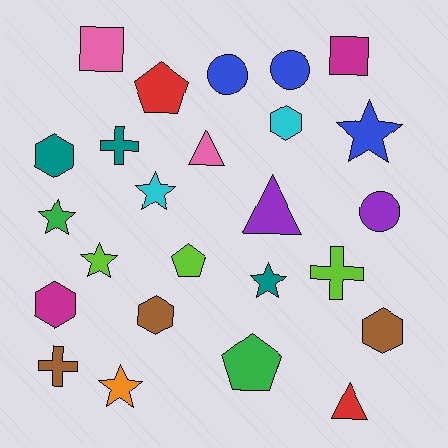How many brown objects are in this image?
There are 3 brown objects.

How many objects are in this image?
There are 25 objects.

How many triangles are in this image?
There are 3 triangles.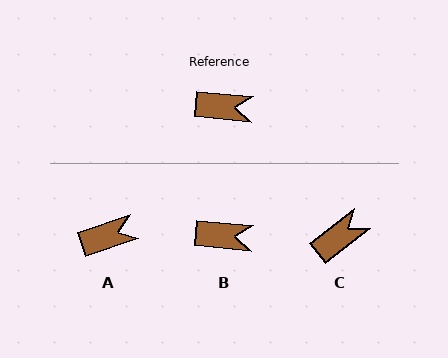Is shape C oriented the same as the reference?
No, it is off by about 43 degrees.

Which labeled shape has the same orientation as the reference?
B.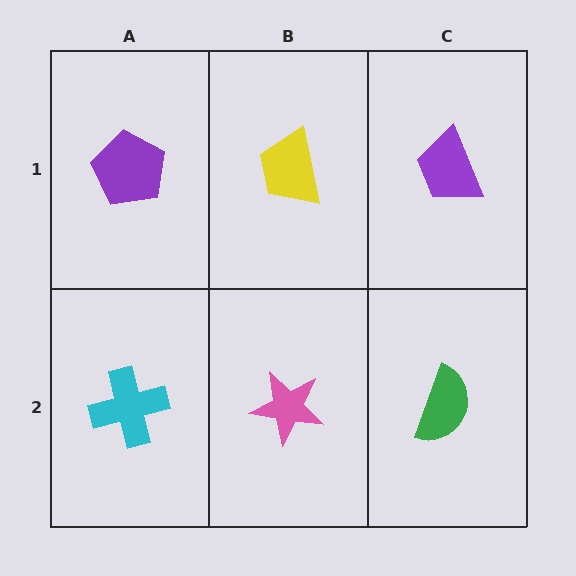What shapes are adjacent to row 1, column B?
A pink star (row 2, column B), a purple pentagon (row 1, column A), a purple trapezoid (row 1, column C).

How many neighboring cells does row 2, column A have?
2.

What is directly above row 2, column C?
A purple trapezoid.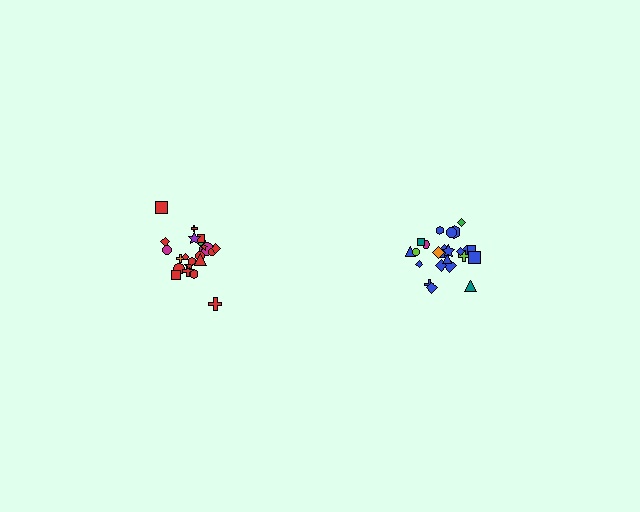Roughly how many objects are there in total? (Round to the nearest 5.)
Roughly 45 objects in total.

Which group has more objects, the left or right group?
The right group.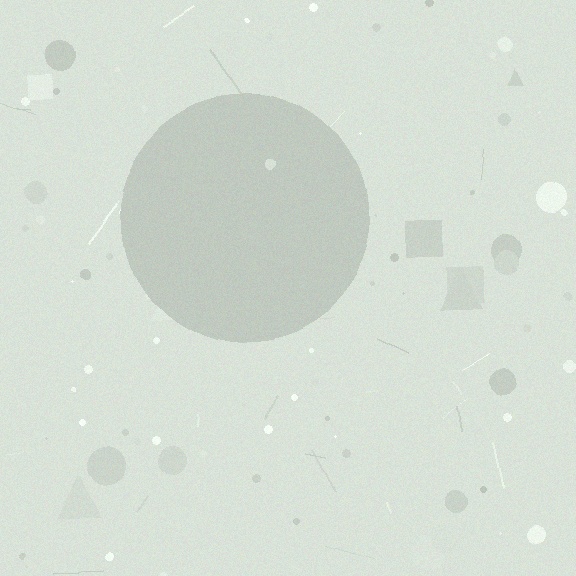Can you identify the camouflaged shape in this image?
The camouflaged shape is a circle.